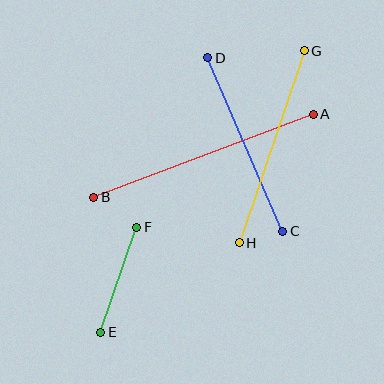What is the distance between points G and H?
The distance is approximately 203 pixels.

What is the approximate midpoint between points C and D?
The midpoint is at approximately (245, 144) pixels.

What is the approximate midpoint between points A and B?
The midpoint is at approximately (203, 156) pixels.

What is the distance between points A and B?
The distance is approximately 235 pixels.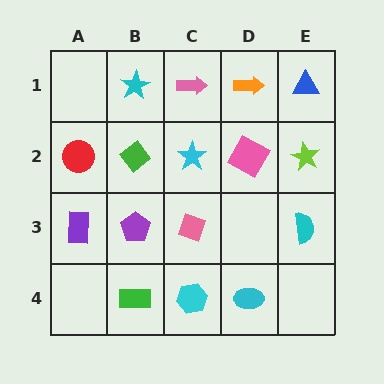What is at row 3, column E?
A cyan semicircle.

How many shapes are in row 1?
4 shapes.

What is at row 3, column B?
A purple pentagon.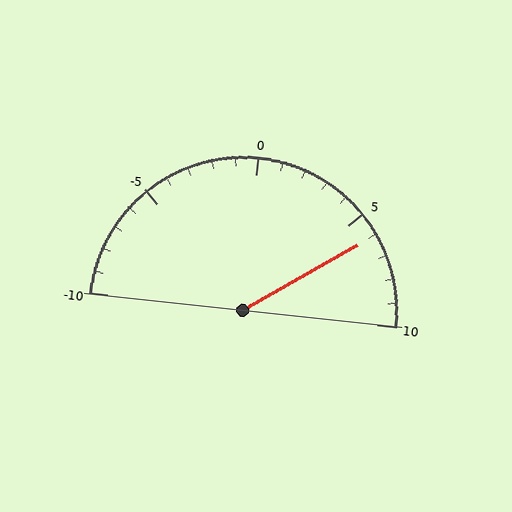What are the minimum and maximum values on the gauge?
The gauge ranges from -10 to 10.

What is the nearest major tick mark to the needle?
The nearest major tick mark is 5.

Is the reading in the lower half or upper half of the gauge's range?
The reading is in the upper half of the range (-10 to 10).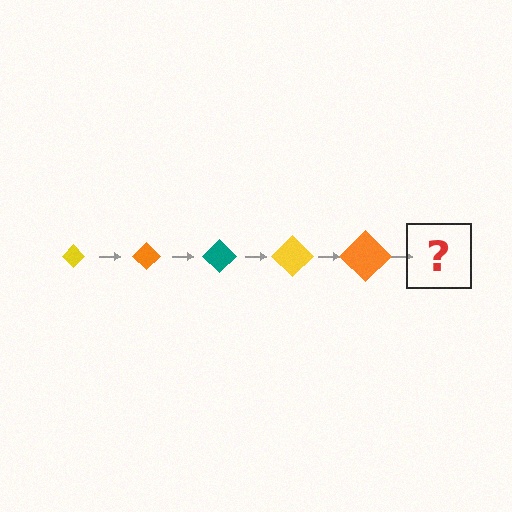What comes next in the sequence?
The next element should be a teal diamond, larger than the previous one.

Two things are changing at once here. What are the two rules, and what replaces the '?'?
The two rules are that the diamond grows larger each step and the color cycles through yellow, orange, and teal. The '?' should be a teal diamond, larger than the previous one.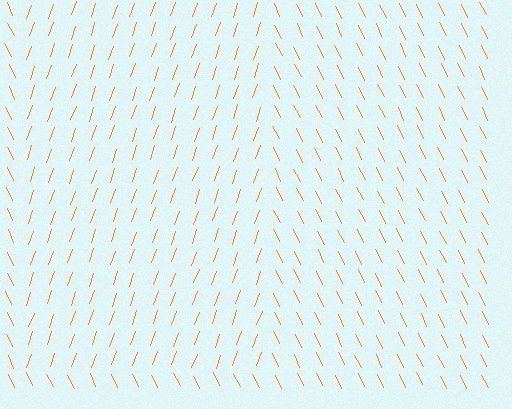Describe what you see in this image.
The image is filled with small orange line segments. A rectangle region in the image has lines oriented differently from the surrounding lines, creating a visible texture boundary.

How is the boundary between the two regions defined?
The boundary is defined purely by a change in line orientation (approximately 45 degrees difference). All lines are the same color and thickness.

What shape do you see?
I see a rectangle.